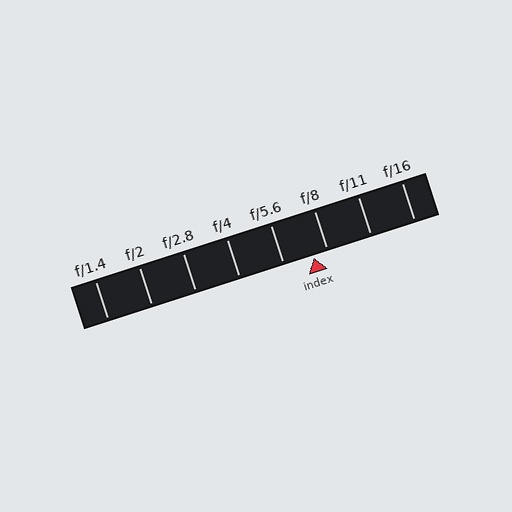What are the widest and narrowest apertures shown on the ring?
The widest aperture shown is f/1.4 and the narrowest is f/16.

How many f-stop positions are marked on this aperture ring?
There are 8 f-stop positions marked.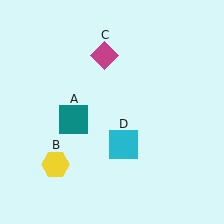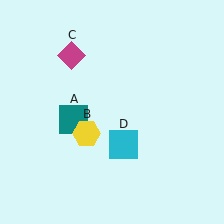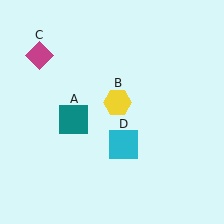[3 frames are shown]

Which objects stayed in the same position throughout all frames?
Teal square (object A) and cyan square (object D) remained stationary.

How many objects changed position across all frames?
2 objects changed position: yellow hexagon (object B), magenta diamond (object C).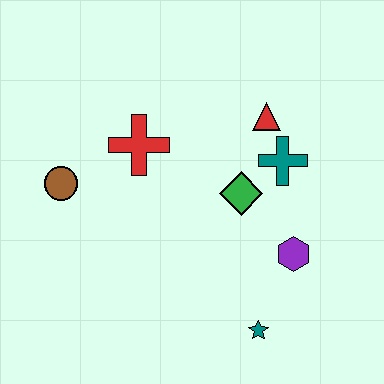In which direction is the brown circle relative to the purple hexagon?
The brown circle is to the left of the purple hexagon.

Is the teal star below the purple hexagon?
Yes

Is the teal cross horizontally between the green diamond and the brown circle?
No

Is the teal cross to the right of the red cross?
Yes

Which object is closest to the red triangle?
The teal cross is closest to the red triangle.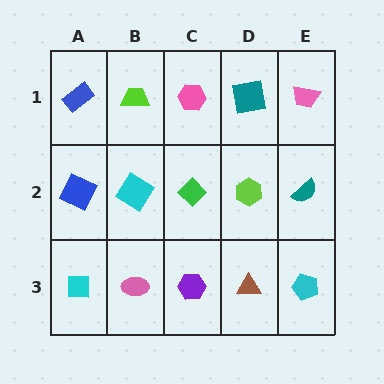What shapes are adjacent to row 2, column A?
A blue rectangle (row 1, column A), a cyan square (row 3, column A), a cyan diamond (row 2, column B).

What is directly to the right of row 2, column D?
A teal semicircle.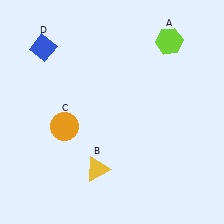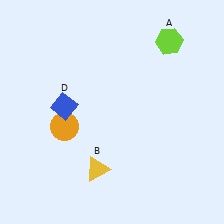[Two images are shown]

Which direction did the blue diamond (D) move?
The blue diamond (D) moved down.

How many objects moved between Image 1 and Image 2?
1 object moved between the two images.